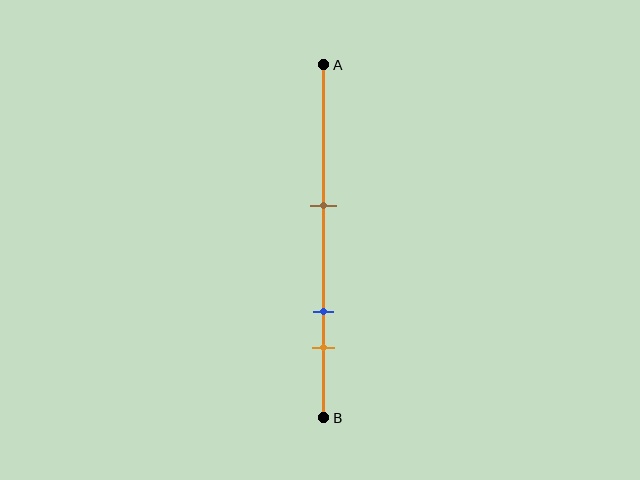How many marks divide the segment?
There are 3 marks dividing the segment.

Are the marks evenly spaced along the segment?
No, the marks are not evenly spaced.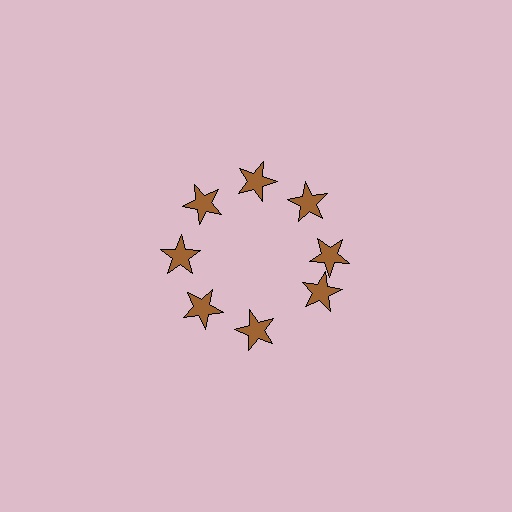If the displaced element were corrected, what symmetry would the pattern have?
It would have 8-fold rotational symmetry — the pattern would map onto itself every 45 degrees.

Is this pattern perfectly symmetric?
No. The 8 brown stars are arranged in a ring, but one element near the 4 o'clock position is rotated out of alignment along the ring, breaking the 8-fold rotational symmetry.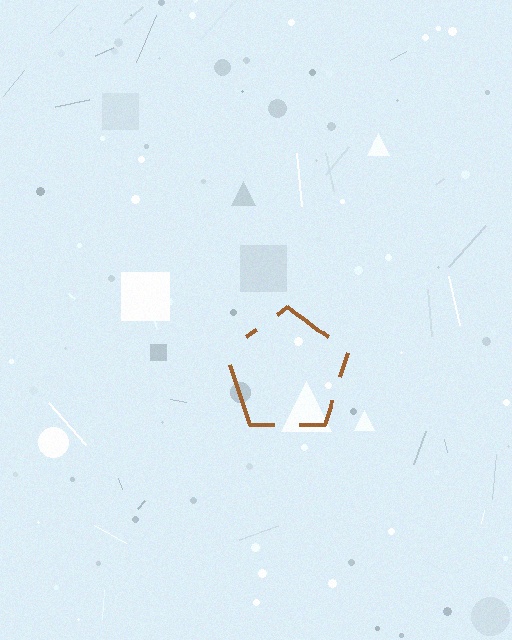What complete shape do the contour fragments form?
The contour fragments form a pentagon.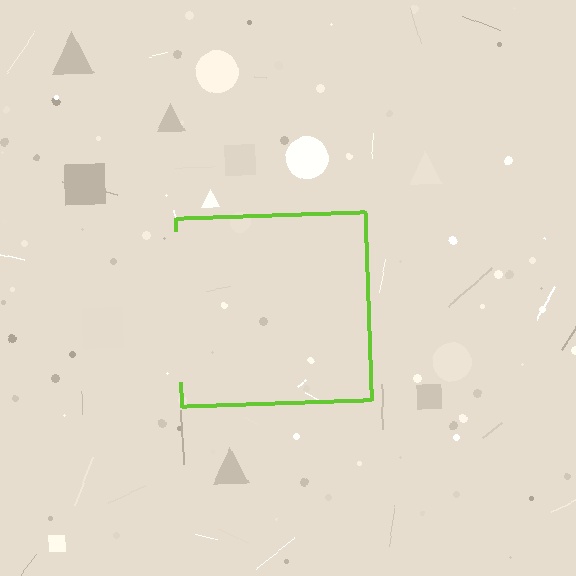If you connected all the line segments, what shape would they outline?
They would outline a square.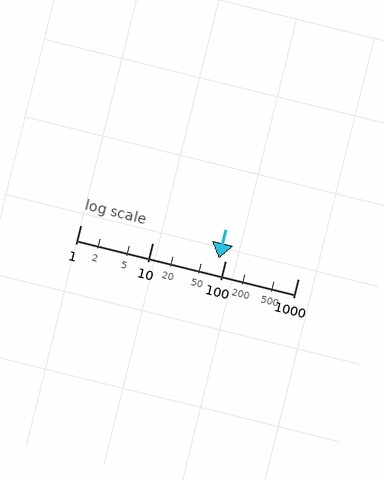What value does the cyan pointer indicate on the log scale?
The pointer indicates approximately 81.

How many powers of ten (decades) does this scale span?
The scale spans 3 decades, from 1 to 1000.